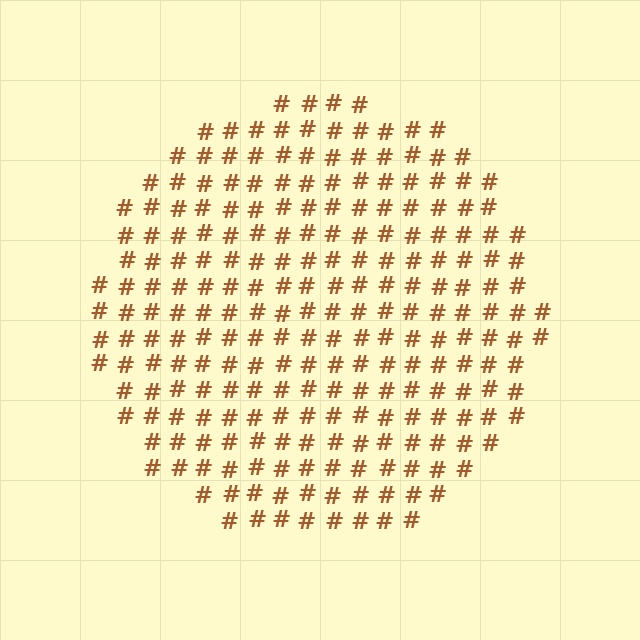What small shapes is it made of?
It is made of small hash symbols.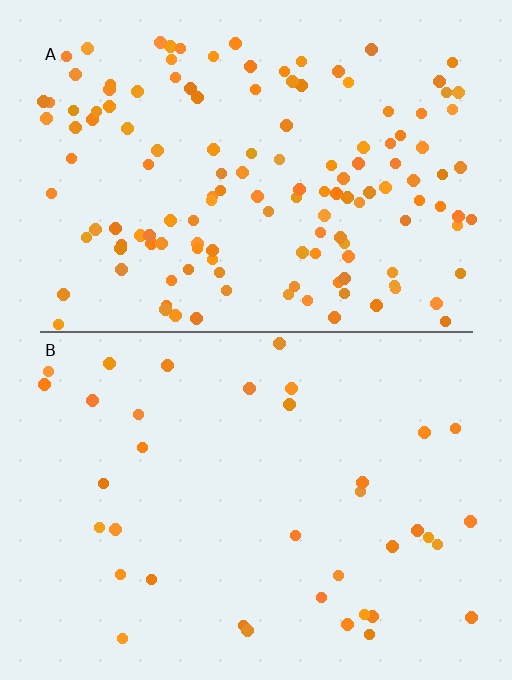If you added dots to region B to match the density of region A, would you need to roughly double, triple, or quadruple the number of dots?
Approximately quadruple.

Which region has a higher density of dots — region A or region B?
A (the top).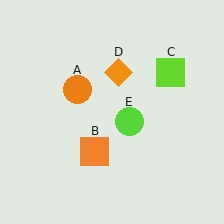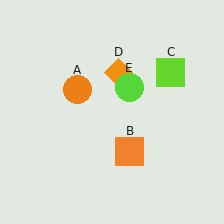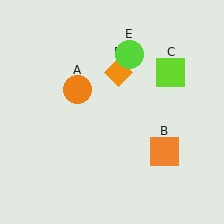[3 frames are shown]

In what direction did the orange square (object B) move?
The orange square (object B) moved right.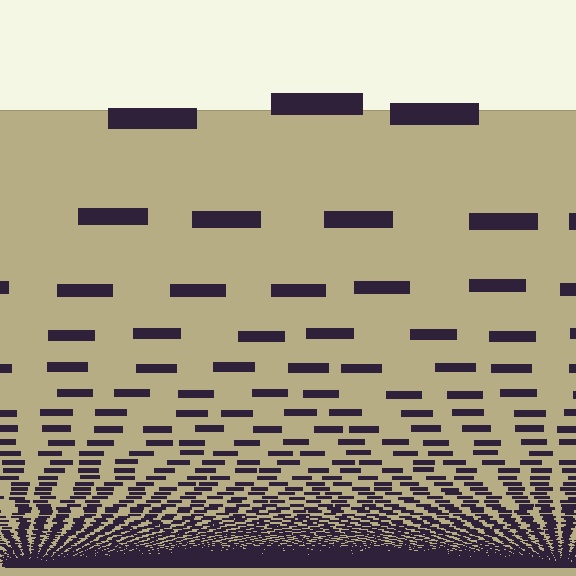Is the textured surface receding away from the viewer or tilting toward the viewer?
The surface appears to tilt toward the viewer. Texture elements get larger and sparser toward the top.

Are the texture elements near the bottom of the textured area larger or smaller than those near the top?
Smaller. The gradient is inverted — elements near the bottom are smaller and denser.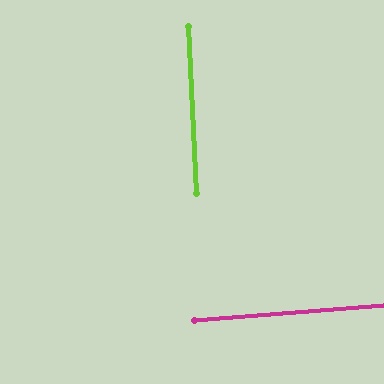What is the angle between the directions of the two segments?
Approximately 88 degrees.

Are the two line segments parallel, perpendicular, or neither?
Perpendicular — they meet at approximately 88°.